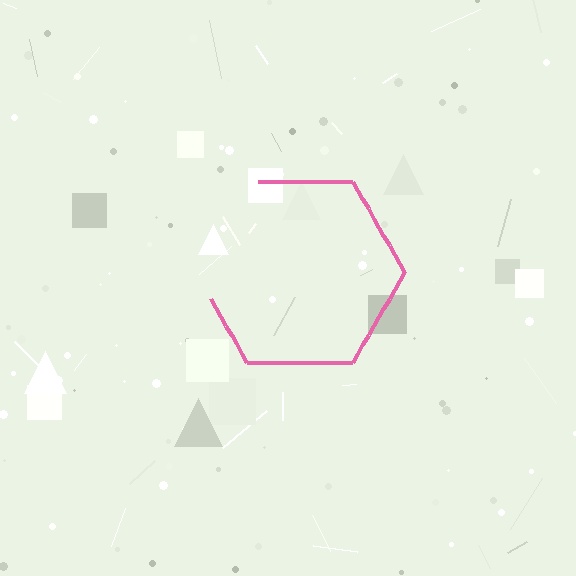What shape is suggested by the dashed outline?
The dashed outline suggests a hexagon.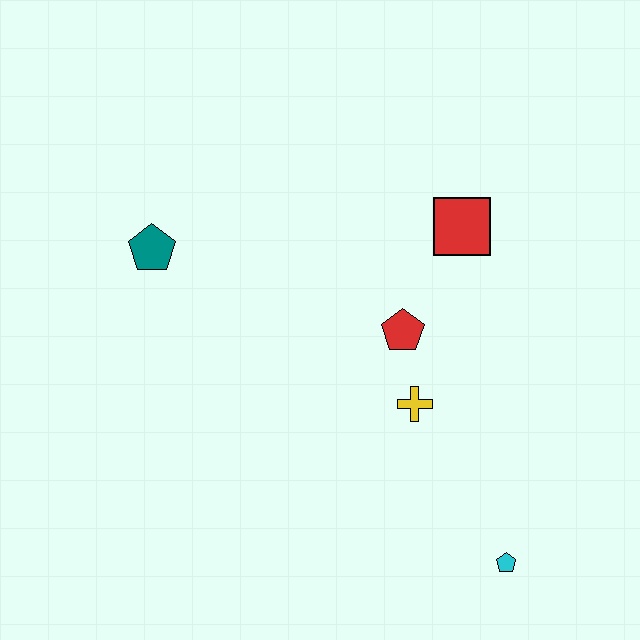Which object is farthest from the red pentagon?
The teal pentagon is farthest from the red pentagon.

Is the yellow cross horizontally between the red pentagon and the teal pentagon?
No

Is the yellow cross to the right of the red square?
No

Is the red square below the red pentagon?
No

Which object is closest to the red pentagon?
The yellow cross is closest to the red pentagon.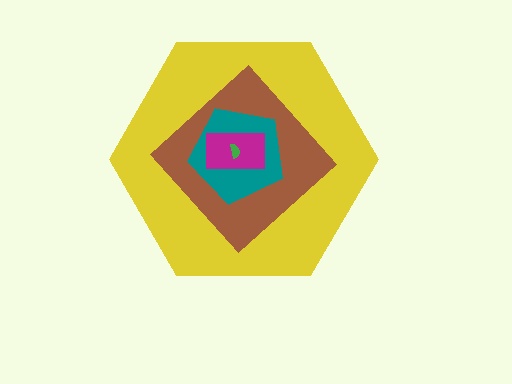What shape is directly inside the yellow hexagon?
The brown diamond.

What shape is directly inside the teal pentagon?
The magenta rectangle.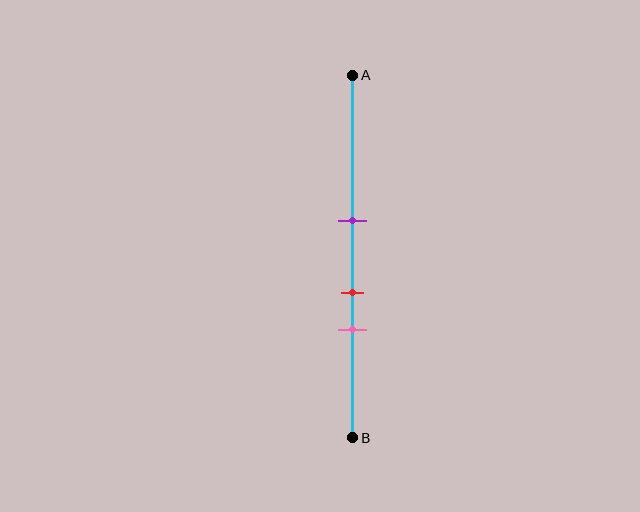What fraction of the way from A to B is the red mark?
The red mark is approximately 60% (0.6) of the way from A to B.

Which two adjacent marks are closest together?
The red and pink marks are the closest adjacent pair.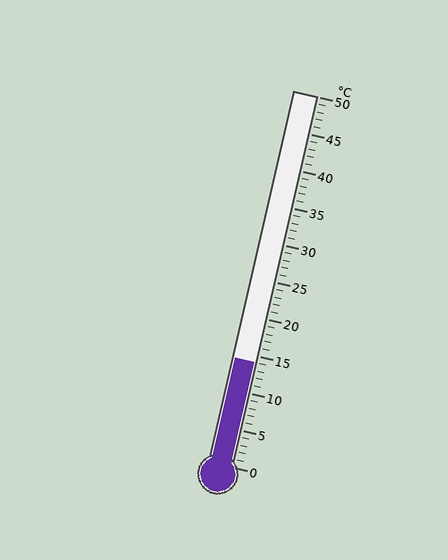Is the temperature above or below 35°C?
The temperature is below 35°C.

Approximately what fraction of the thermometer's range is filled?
The thermometer is filled to approximately 30% of its range.